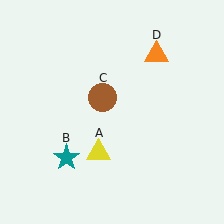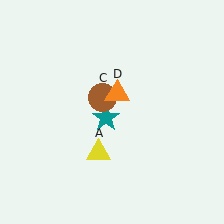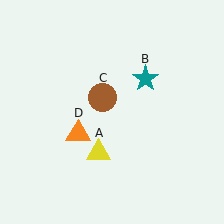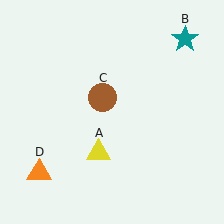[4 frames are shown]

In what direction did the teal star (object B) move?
The teal star (object B) moved up and to the right.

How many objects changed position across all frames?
2 objects changed position: teal star (object B), orange triangle (object D).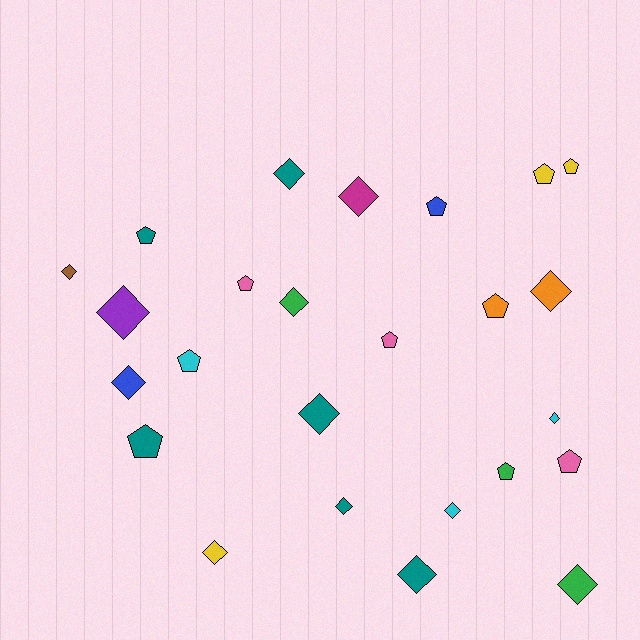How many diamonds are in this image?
There are 14 diamonds.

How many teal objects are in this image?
There are 6 teal objects.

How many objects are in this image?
There are 25 objects.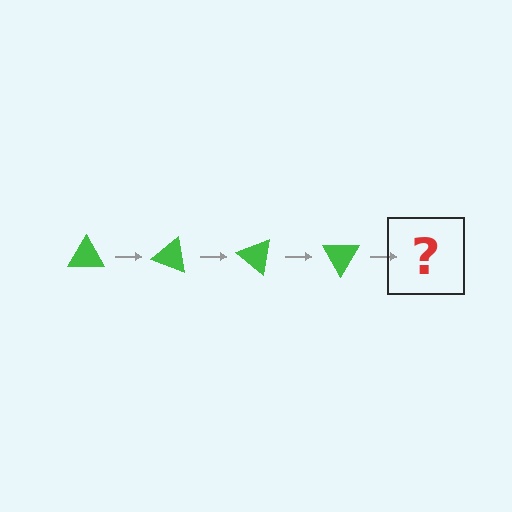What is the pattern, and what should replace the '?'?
The pattern is that the triangle rotates 20 degrees each step. The '?' should be a green triangle rotated 80 degrees.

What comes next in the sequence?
The next element should be a green triangle rotated 80 degrees.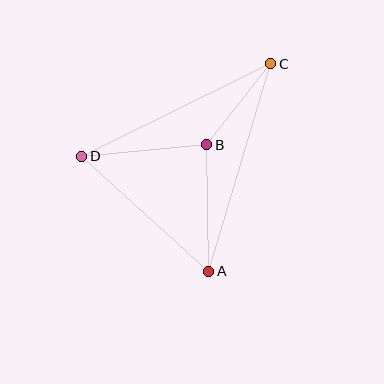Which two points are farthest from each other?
Points A and C are farthest from each other.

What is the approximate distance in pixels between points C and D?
The distance between C and D is approximately 210 pixels.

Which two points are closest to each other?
Points B and C are closest to each other.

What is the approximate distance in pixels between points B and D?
The distance between B and D is approximately 126 pixels.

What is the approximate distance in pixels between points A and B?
The distance between A and B is approximately 127 pixels.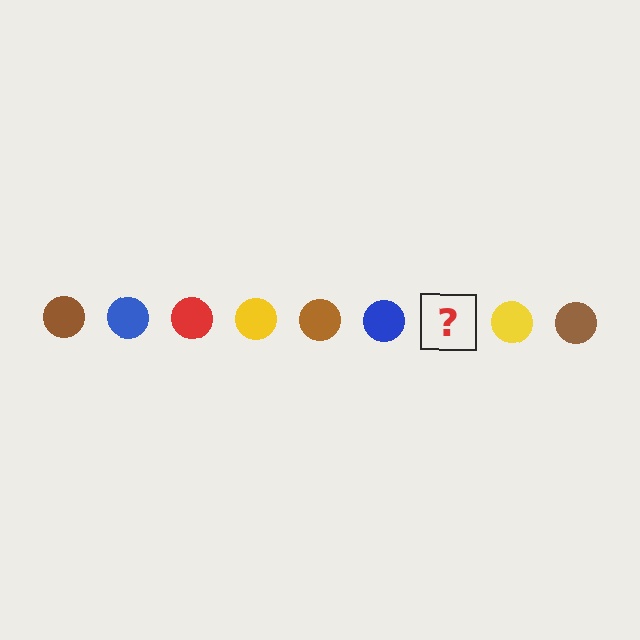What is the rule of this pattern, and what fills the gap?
The rule is that the pattern cycles through brown, blue, red, yellow circles. The gap should be filled with a red circle.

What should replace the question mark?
The question mark should be replaced with a red circle.